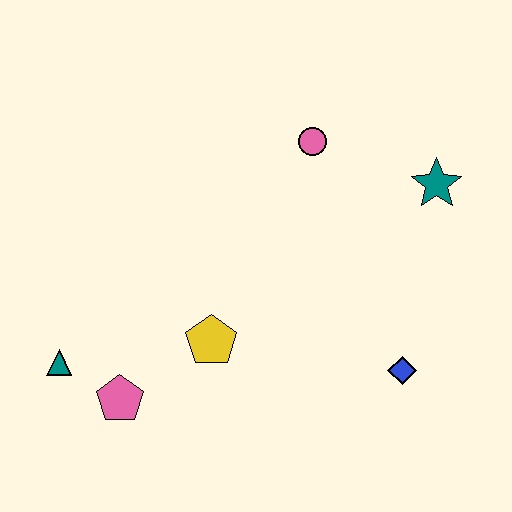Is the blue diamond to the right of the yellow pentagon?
Yes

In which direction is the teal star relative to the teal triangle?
The teal star is to the right of the teal triangle.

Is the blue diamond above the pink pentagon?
Yes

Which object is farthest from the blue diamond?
The teal triangle is farthest from the blue diamond.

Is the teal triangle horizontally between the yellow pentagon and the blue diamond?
No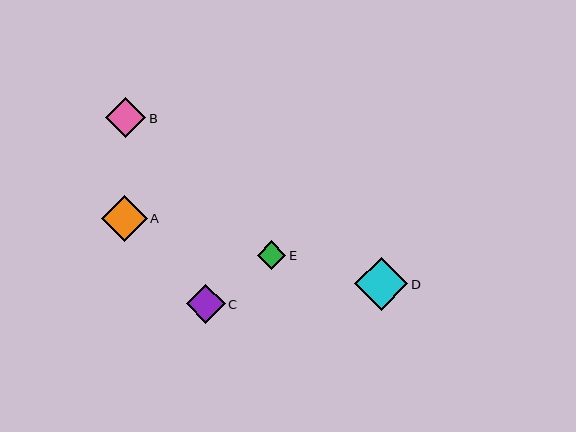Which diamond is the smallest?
Diamond E is the smallest with a size of approximately 29 pixels.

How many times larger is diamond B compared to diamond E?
Diamond B is approximately 1.4 times the size of diamond E.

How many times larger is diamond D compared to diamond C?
Diamond D is approximately 1.4 times the size of diamond C.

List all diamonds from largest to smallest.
From largest to smallest: D, A, B, C, E.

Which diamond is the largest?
Diamond D is the largest with a size of approximately 53 pixels.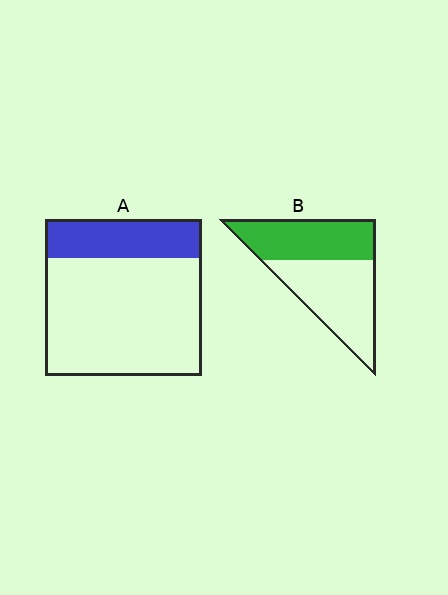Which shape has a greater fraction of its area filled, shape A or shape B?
Shape B.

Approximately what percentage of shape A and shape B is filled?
A is approximately 25% and B is approximately 45%.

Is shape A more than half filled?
No.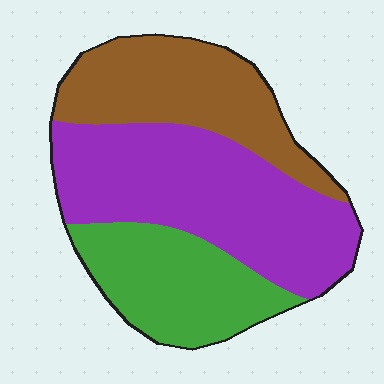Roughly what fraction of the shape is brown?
Brown covers roughly 30% of the shape.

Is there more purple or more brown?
Purple.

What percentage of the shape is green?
Green takes up between a quarter and a half of the shape.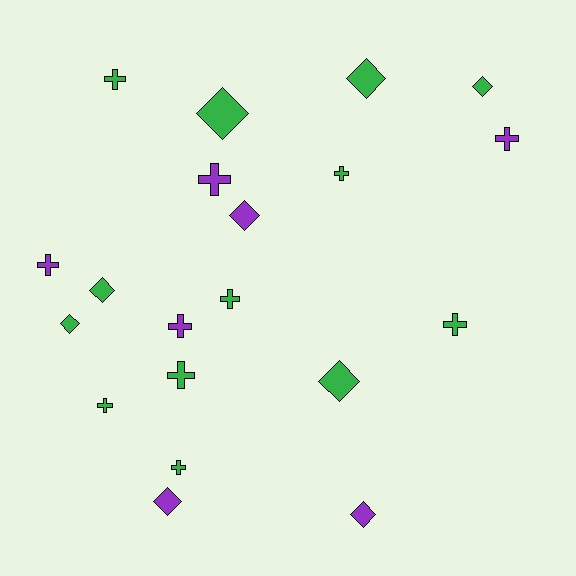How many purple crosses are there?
There are 4 purple crosses.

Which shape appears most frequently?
Cross, with 11 objects.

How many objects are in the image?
There are 20 objects.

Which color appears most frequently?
Green, with 13 objects.